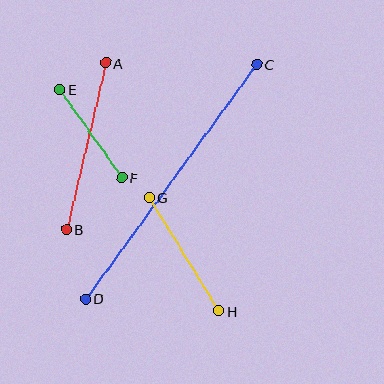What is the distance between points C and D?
The distance is approximately 290 pixels.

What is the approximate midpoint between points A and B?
The midpoint is at approximately (86, 146) pixels.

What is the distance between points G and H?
The distance is approximately 133 pixels.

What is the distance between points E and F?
The distance is approximately 107 pixels.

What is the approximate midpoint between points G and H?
The midpoint is at approximately (184, 254) pixels.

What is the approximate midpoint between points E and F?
The midpoint is at approximately (91, 134) pixels.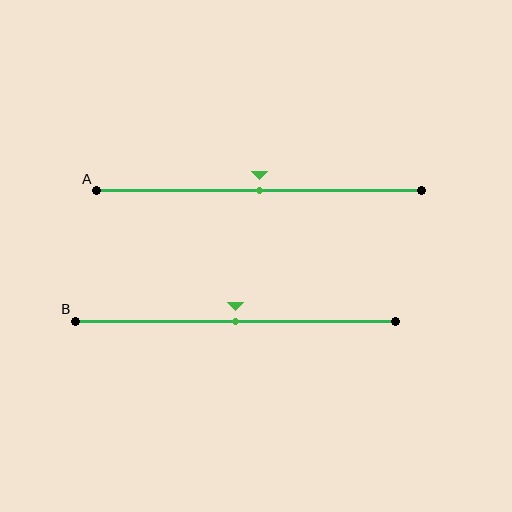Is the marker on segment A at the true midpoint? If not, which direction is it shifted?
Yes, the marker on segment A is at the true midpoint.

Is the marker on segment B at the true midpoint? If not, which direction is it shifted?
Yes, the marker on segment B is at the true midpoint.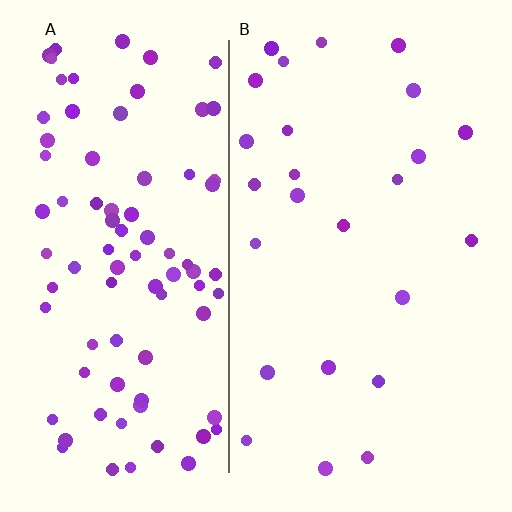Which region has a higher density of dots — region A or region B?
A (the left).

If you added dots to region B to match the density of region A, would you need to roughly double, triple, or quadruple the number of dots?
Approximately quadruple.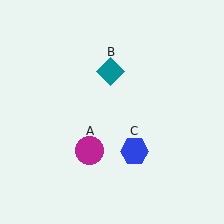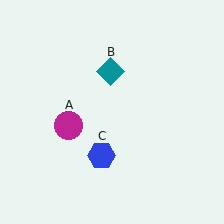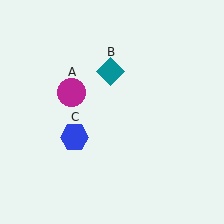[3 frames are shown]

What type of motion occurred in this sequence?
The magenta circle (object A), blue hexagon (object C) rotated clockwise around the center of the scene.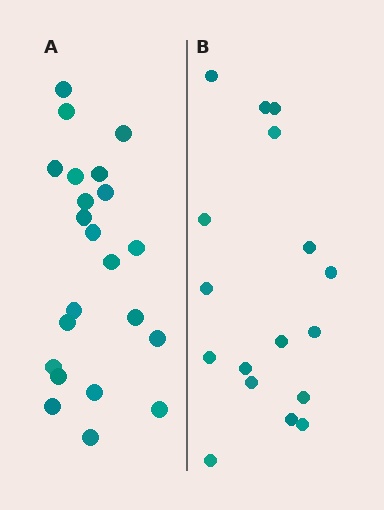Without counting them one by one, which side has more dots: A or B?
Region A (the left region) has more dots.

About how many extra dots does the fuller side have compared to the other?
Region A has about 5 more dots than region B.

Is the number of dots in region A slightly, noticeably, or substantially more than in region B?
Region A has noticeably more, but not dramatically so. The ratio is roughly 1.3 to 1.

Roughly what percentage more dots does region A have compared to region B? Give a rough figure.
About 30% more.